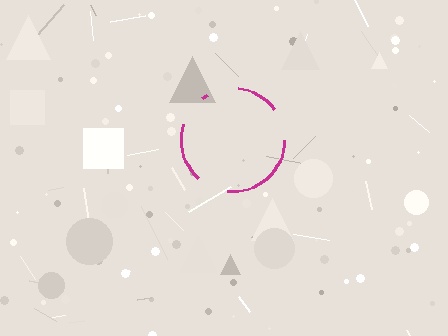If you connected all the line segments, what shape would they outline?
They would outline a circle.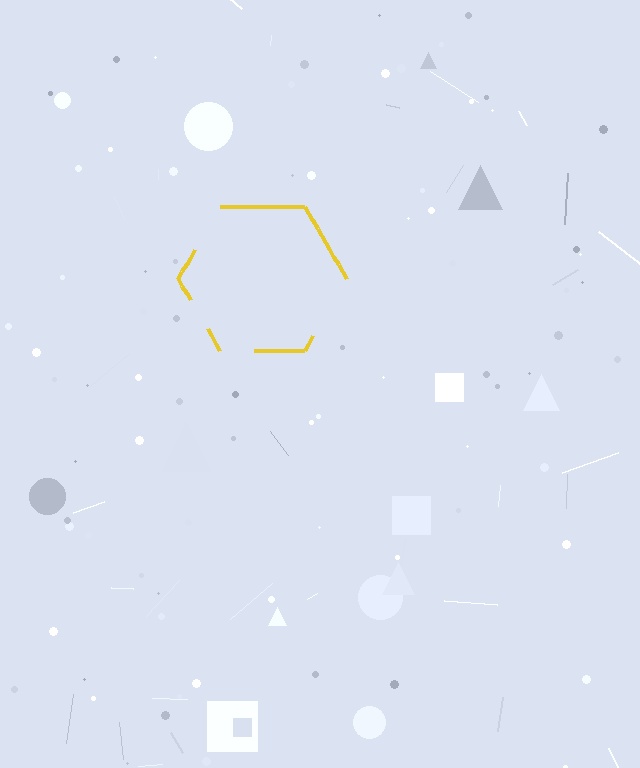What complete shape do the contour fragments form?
The contour fragments form a hexagon.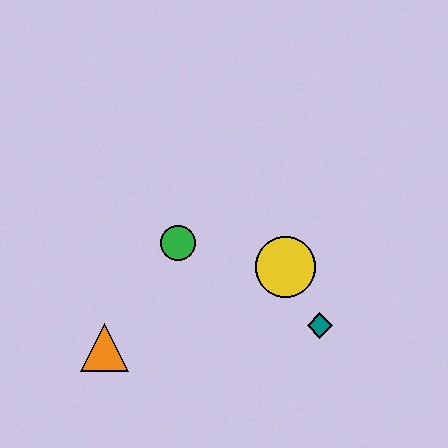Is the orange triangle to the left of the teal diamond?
Yes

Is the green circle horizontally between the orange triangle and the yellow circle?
Yes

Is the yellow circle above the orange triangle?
Yes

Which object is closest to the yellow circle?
The teal diamond is closest to the yellow circle.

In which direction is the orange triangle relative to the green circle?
The orange triangle is below the green circle.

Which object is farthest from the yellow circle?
The orange triangle is farthest from the yellow circle.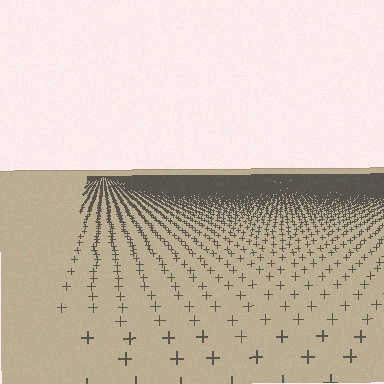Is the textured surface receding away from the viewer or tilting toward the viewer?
The surface is receding away from the viewer. Texture elements get smaller and denser toward the top.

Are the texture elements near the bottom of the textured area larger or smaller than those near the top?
Larger. Near the bottom, elements are closer to the viewer and appear at a bigger on-screen size.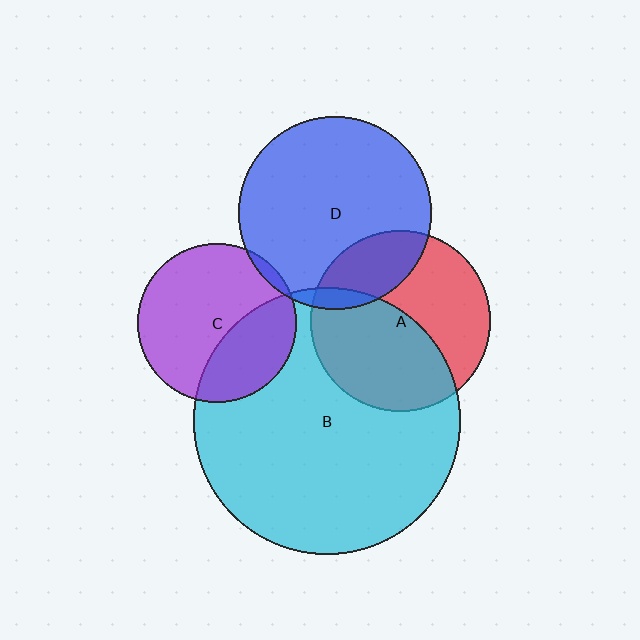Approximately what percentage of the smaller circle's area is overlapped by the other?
Approximately 5%.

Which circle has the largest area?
Circle B (cyan).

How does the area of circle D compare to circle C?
Approximately 1.5 times.